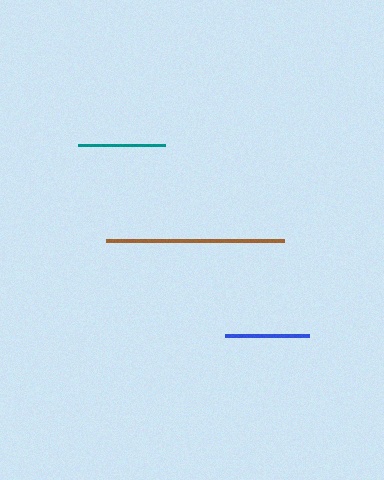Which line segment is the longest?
The brown line is the longest at approximately 178 pixels.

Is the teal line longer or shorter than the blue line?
The teal line is longer than the blue line.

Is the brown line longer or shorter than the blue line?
The brown line is longer than the blue line.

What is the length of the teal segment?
The teal segment is approximately 87 pixels long.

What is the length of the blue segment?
The blue segment is approximately 85 pixels long.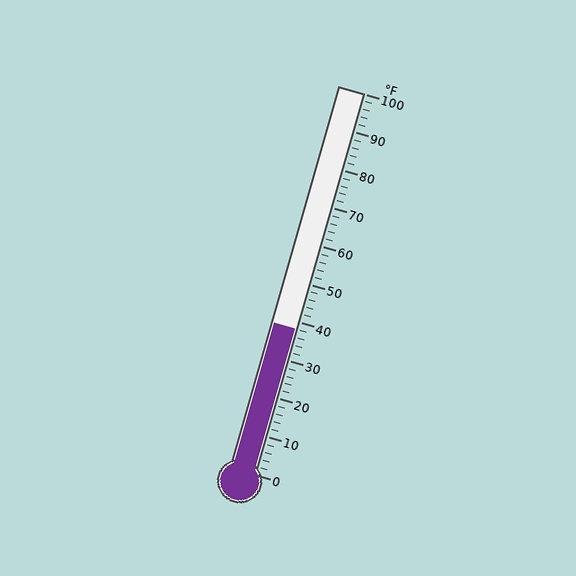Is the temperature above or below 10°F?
The temperature is above 10°F.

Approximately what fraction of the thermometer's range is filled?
The thermometer is filled to approximately 40% of its range.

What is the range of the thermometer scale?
The thermometer scale ranges from 0°F to 100°F.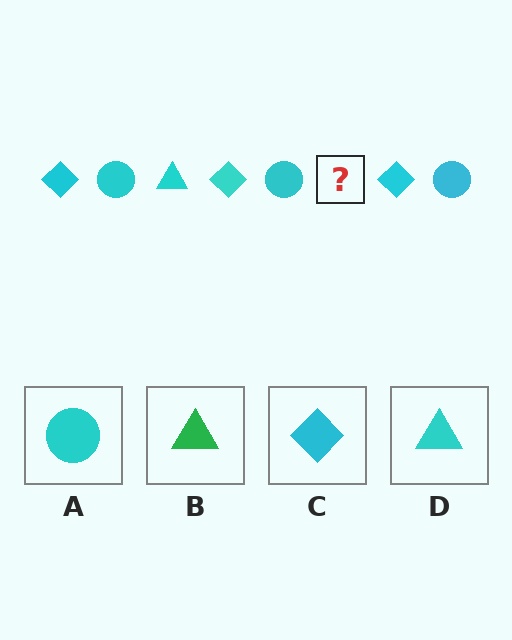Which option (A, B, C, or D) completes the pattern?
D.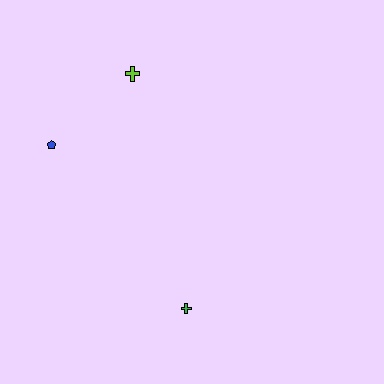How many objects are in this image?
There are 3 objects.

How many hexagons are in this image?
There are no hexagons.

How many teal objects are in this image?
There are no teal objects.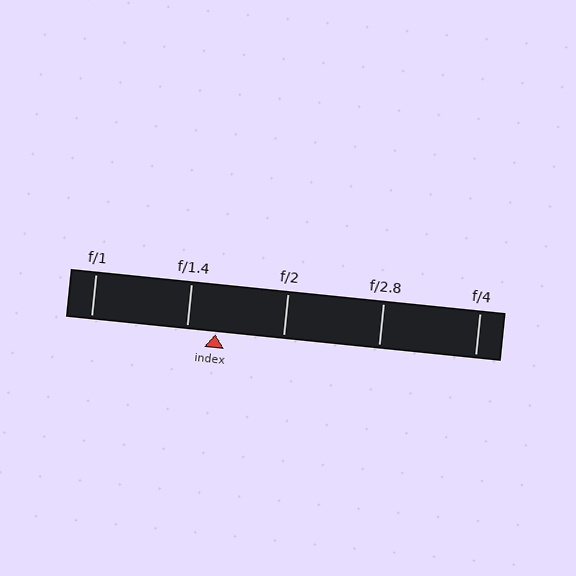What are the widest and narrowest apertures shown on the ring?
The widest aperture shown is f/1 and the narrowest is f/4.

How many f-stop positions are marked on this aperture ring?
There are 5 f-stop positions marked.